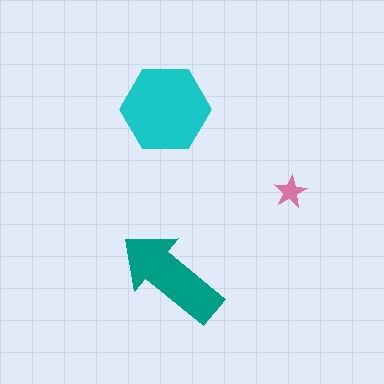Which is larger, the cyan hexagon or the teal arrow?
The cyan hexagon.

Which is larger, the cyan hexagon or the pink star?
The cyan hexagon.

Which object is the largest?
The cyan hexagon.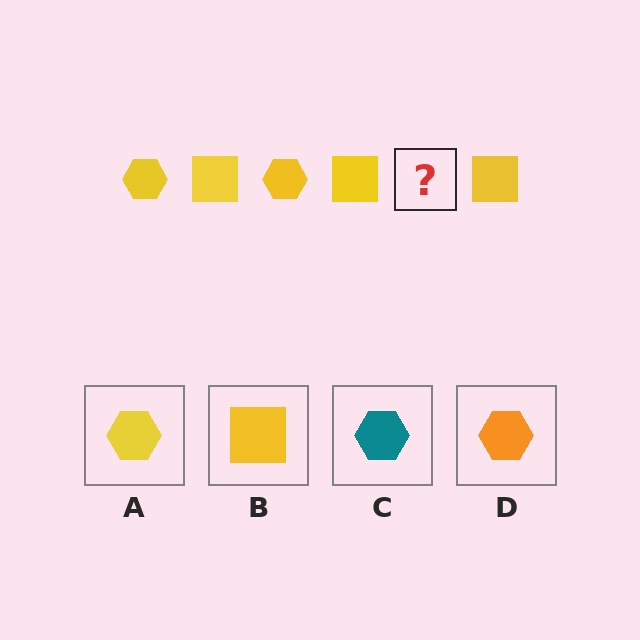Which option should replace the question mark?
Option A.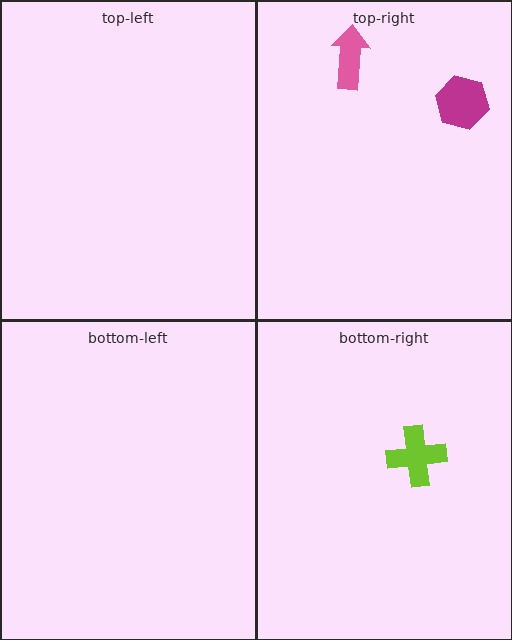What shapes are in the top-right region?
The pink arrow, the magenta hexagon.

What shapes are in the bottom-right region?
The lime cross.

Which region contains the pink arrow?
The top-right region.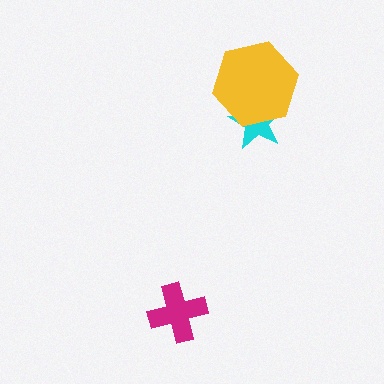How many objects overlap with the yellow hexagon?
1 object overlaps with the yellow hexagon.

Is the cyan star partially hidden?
Yes, it is partially covered by another shape.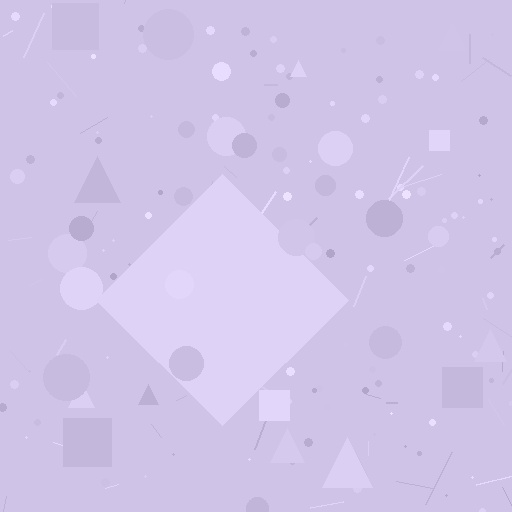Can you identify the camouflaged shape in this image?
The camouflaged shape is a diamond.